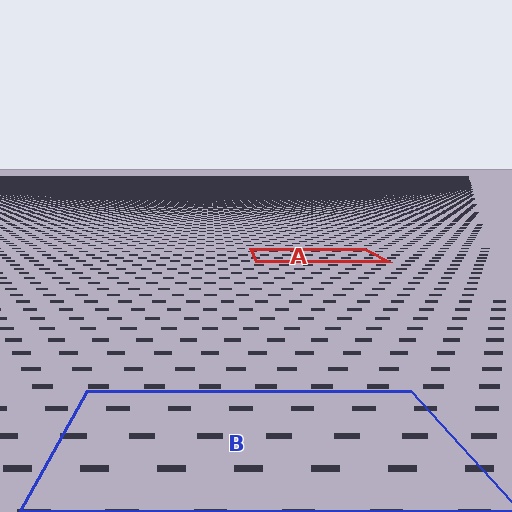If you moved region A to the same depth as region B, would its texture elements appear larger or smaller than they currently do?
They would appear larger. At a closer depth, the same texture elements are projected at a bigger on-screen size.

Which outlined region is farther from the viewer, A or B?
Region A is farther from the viewer — the texture elements inside it appear smaller and more densely packed.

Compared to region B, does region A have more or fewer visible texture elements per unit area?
Region A has more texture elements per unit area — they are packed more densely because it is farther away.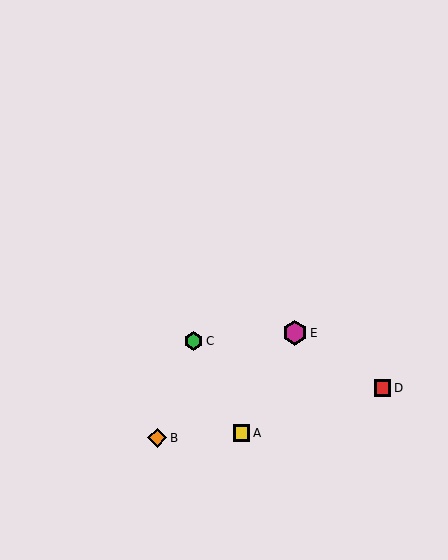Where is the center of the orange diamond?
The center of the orange diamond is at (157, 438).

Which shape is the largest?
The magenta hexagon (labeled E) is the largest.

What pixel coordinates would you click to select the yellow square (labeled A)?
Click at (241, 433) to select the yellow square A.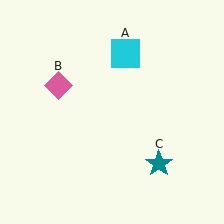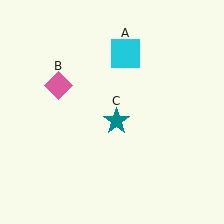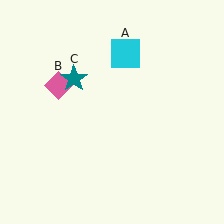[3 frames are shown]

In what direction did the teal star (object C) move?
The teal star (object C) moved up and to the left.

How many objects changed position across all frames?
1 object changed position: teal star (object C).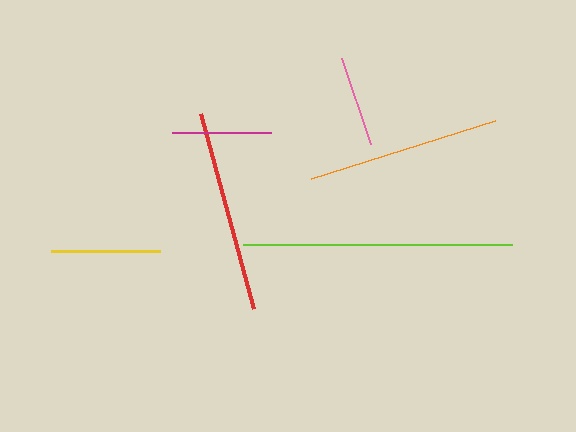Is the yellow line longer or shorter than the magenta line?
The yellow line is longer than the magenta line.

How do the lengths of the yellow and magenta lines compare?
The yellow and magenta lines are approximately the same length.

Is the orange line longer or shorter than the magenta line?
The orange line is longer than the magenta line.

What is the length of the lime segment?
The lime segment is approximately 269 pixels long.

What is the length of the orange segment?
The orange segment is approximately 193 pixels long.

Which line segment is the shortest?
The pink line is the shortest at approximately 91 pixels.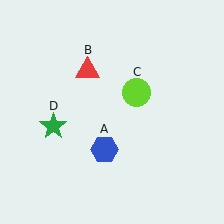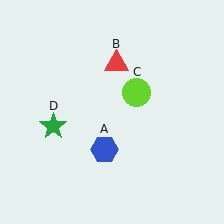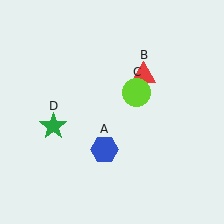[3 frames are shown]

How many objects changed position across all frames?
1 object changed position: red triangle (object B).